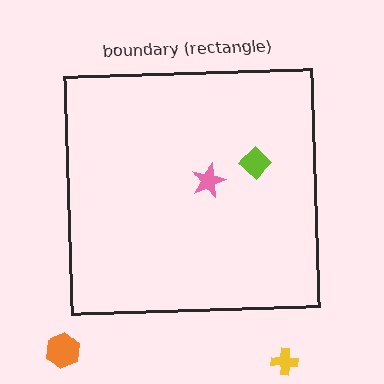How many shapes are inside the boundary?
2 inside, 2 outside.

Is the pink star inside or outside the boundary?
Inside.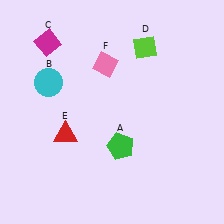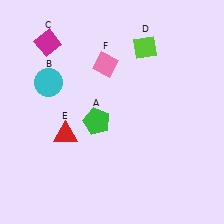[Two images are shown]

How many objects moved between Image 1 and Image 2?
1 object moved between the two images.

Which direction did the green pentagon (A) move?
The green pentagon (A) moved up.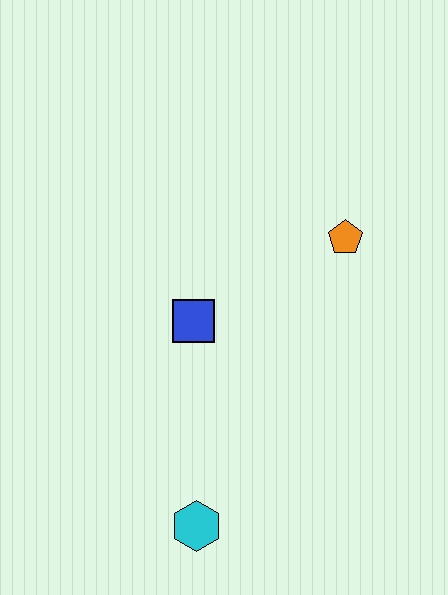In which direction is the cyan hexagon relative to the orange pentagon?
The cyan hexagon is below the orange pentagon.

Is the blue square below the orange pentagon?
Yes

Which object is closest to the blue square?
The orange pentagon is closest to the blue square.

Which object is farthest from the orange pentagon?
The cyan hexagon is farthest from the orange pentagon.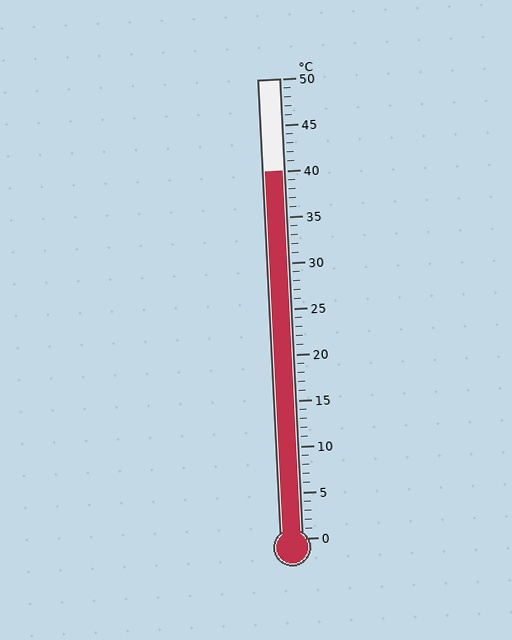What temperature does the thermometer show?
The thermometer shows approximately 40°C.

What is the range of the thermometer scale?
The thermometer scale ranges from 0°C to 50°C.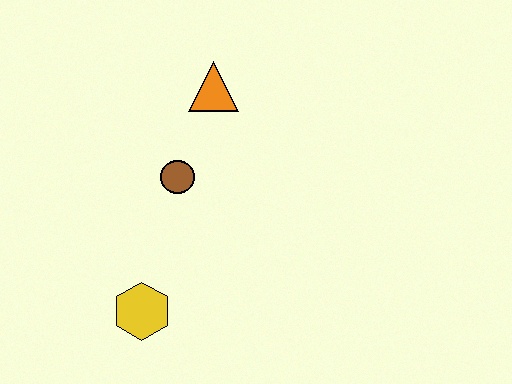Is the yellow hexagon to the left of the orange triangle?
Yes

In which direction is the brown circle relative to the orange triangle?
The brown circle is below the orange triangle.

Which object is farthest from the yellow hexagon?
The orange triangle is farthest from the yellow hexagon.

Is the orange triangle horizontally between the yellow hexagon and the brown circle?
No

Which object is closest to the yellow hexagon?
The brown circle is closest to the yellow hexagon.